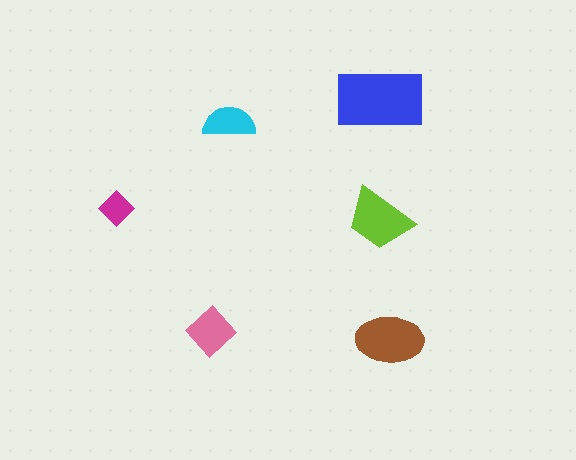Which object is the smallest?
The magenta diamond.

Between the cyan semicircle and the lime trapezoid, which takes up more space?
The lime trapezoid.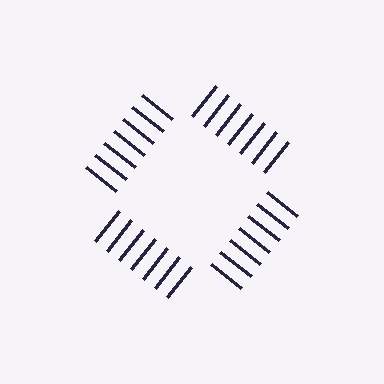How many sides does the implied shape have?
4 sides — the line-ends trace a square.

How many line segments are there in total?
28 — 7 along each of the 4 edges.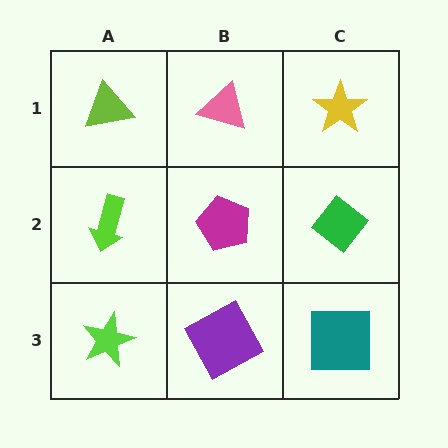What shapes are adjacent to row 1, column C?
A green diamond (row 2, column C), a pink triangle (row 1, column B).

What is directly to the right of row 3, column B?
A teal square.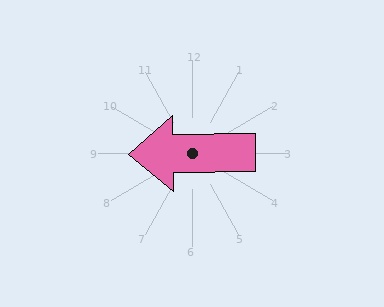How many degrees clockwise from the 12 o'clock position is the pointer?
Approximately 269 degrees.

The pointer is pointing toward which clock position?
Roughly 9 o'clock.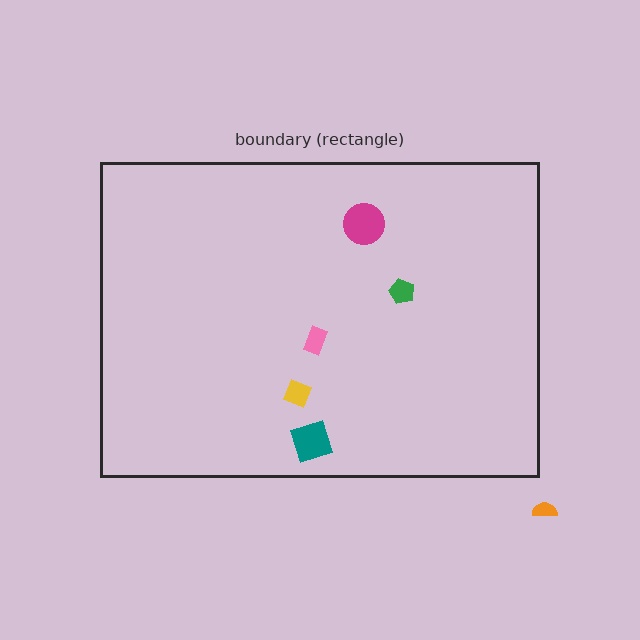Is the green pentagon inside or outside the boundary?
Inside.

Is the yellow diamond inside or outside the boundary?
Inside.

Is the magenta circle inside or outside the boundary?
Inside.